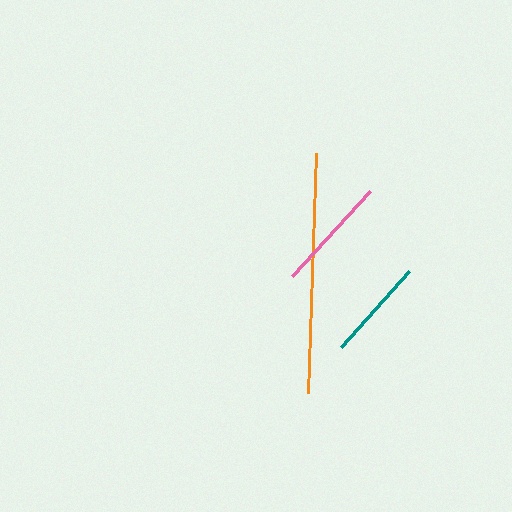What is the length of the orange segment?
The orange segment is approximately 240 pixels long.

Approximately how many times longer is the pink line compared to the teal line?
The pink line is approximately 1.1 times the length of the teal line.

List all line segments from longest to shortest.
From longest to shortest: orange, pink, teal.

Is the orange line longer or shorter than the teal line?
The orange line is longer than the teal line.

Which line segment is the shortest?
The teal line is the shortest at approximately 103 pixels.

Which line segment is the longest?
The orange line is the longest at approximately 240 pixels.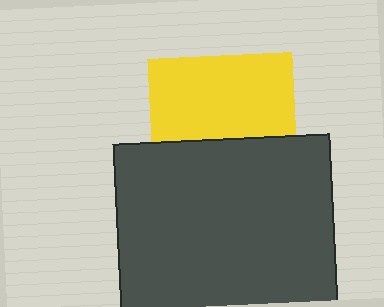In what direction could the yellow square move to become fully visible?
The yellow square could move up. That would shift it out from behind the dark gray square entirely.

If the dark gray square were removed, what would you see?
You would see the complete yellow square.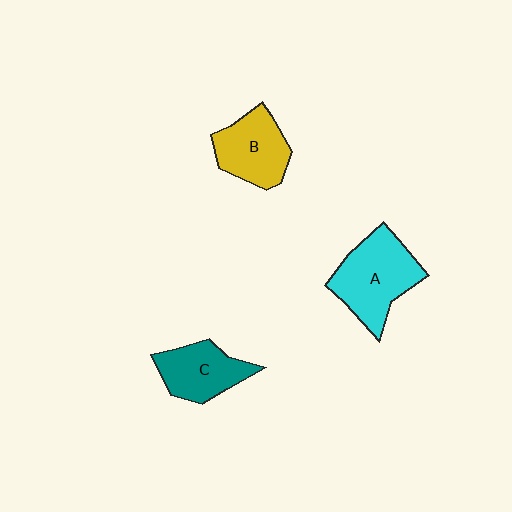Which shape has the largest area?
Shape A (cyan).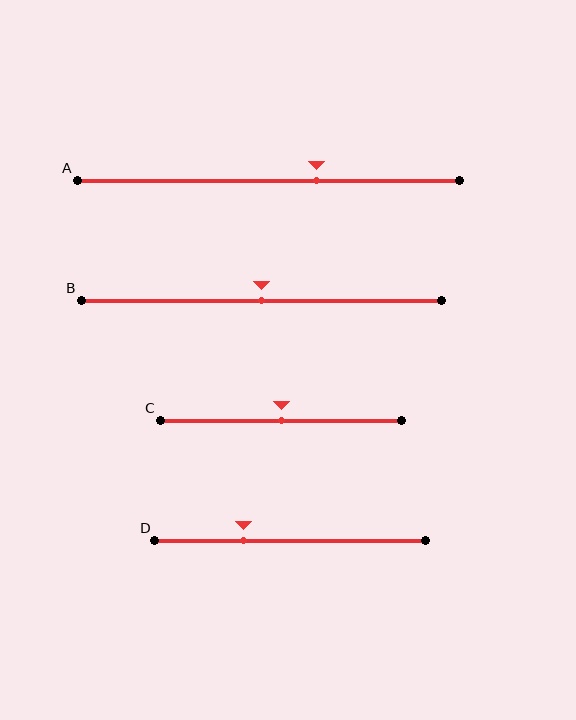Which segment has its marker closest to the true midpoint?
Segment B has its marker closest to the true midpoint.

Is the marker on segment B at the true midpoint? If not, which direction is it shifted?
Yes, the marker on segment B is at the true midpoint.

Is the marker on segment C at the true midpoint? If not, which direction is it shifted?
Yes, the marker on segment C is at the true midpoint.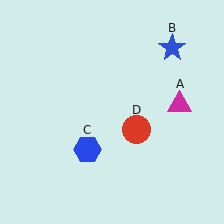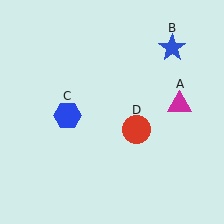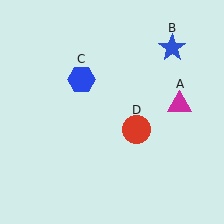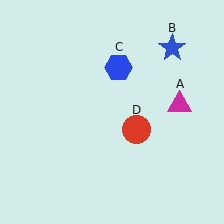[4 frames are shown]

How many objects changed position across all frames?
1 object changed position: blue hexagon (object C).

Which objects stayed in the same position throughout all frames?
Magenta triangle (object A) and blue star (object B) and red circle (object D) remained stationary.